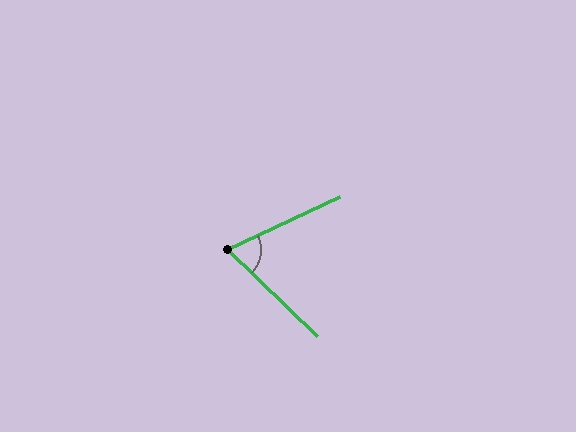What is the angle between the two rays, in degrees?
Approximately 70 degrees.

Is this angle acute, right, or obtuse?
It is acute.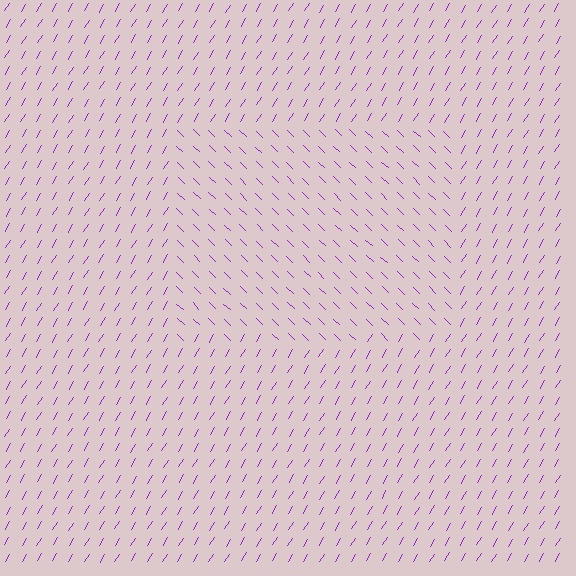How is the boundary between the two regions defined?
The boundary is defined purely by a change in line orientation (approximately 77 degrees difference). All lines are the same color and thickness.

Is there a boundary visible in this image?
Yes, there is a texture boundary formed by a change in line orientation.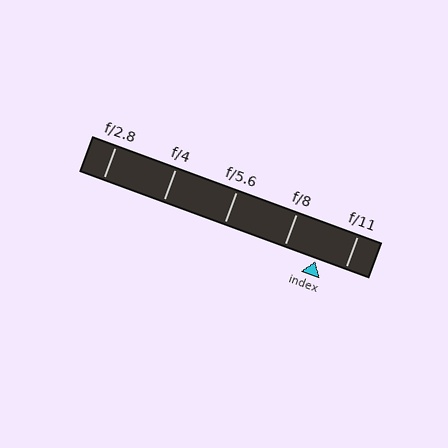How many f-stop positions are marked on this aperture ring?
There are 5 f-stop positions marked.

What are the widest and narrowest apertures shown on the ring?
The widest aperture shown is f/2.8 and the narrowest is f/11.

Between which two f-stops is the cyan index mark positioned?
The index mark is between f/8 and f/11.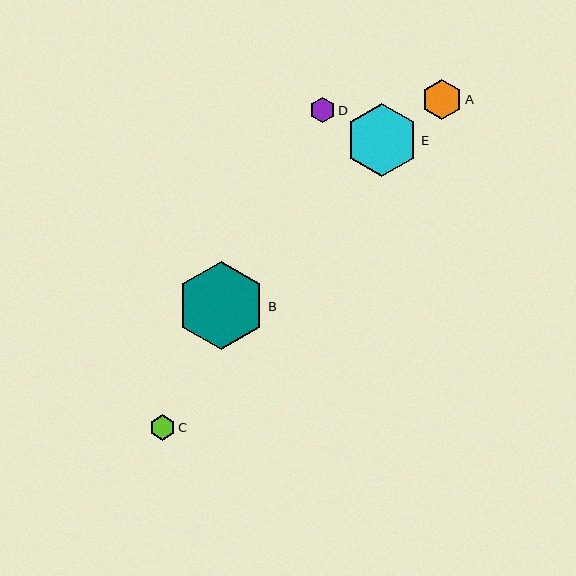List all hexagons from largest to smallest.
From largest to smallest: B, E, A, D, C.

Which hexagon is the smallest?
Hexagon C is the smallest with a size of approximately 25 pixels.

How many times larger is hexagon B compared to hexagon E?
Hexagon B is approximately 1.2 times the size of hexagon E.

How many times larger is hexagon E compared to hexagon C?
Hexagon E is approximately 2.9 times the size of hexagon C.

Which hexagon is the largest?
Hexagon B is the largest with a size of approximately 89 pixels.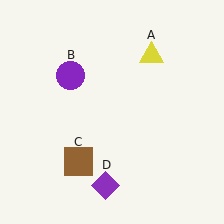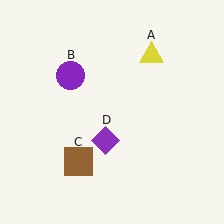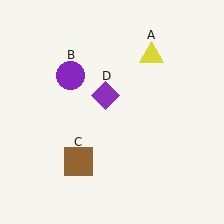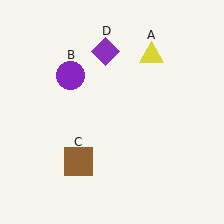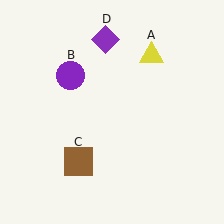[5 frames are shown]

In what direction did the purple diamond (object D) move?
The purple diamond (object D) moved up.